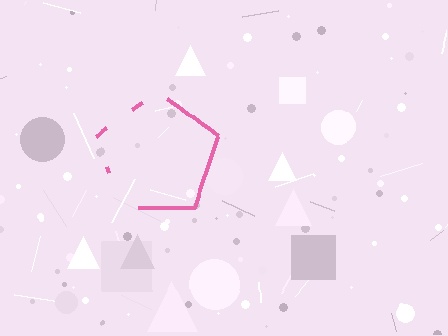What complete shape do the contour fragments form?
The contour fragments form a pentagon.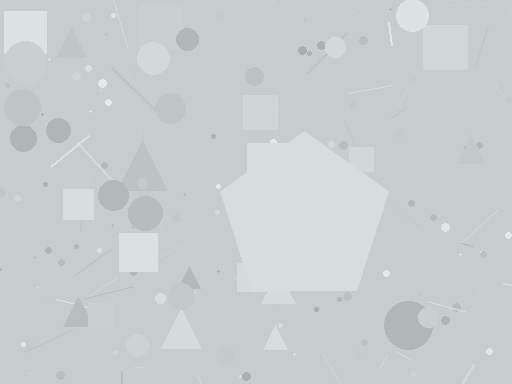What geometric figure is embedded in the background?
A pentagon is embedded in the background.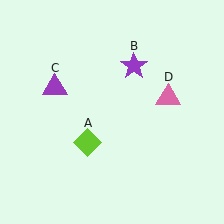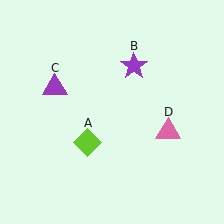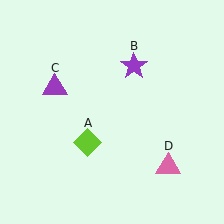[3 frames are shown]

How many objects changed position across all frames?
1 object changed position: pink triangle (object D).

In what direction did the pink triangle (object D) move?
The pink triangle (object D) moved down.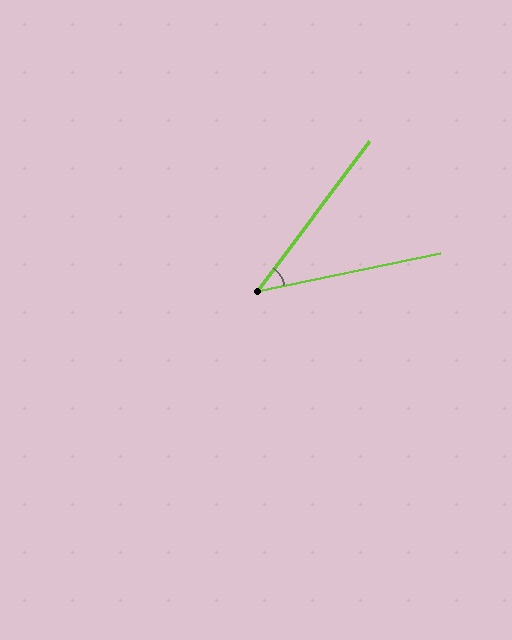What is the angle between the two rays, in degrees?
Approximately 42 degrees.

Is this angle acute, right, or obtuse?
It is acute.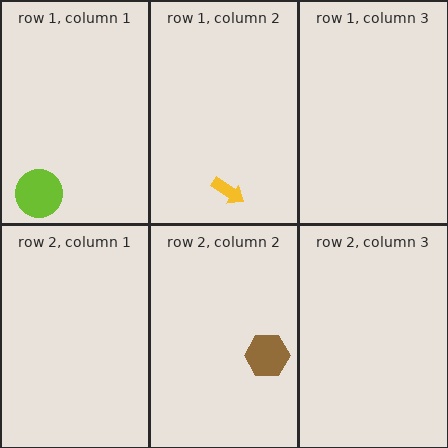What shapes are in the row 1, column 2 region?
The yellow arrow.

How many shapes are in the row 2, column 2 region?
1.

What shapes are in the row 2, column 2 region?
The brown hexagon.